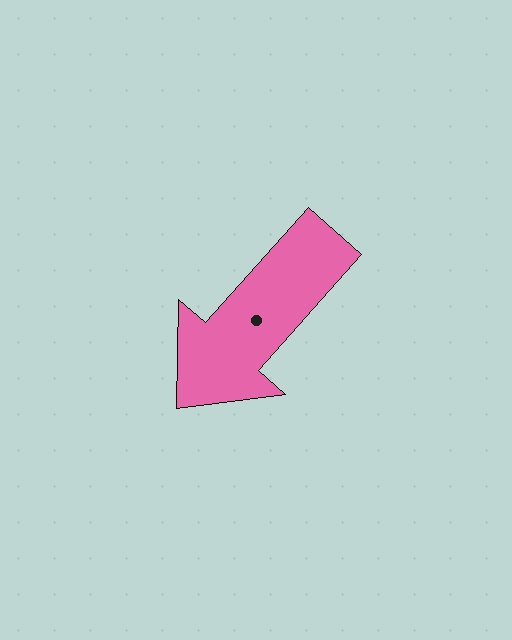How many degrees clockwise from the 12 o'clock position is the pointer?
Approximately 222 degrees.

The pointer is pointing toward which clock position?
Roughly 7 o'clock.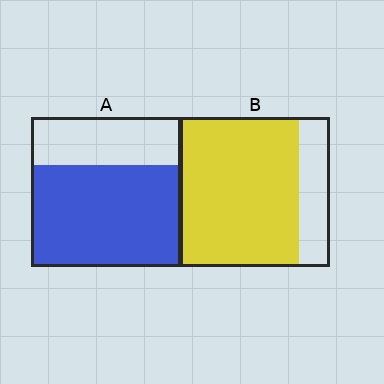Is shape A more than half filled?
Yes.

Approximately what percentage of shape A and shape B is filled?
A is approximately 70% and B is approximately 80%.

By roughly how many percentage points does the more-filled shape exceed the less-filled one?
By roughly 10 percentage points (B over A).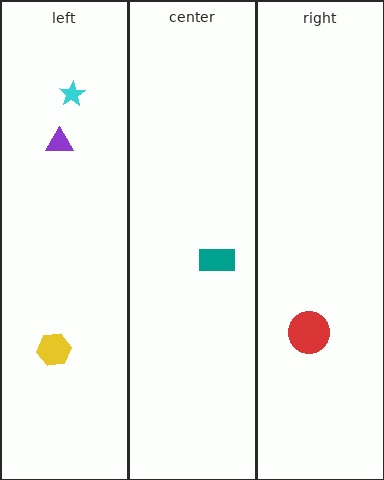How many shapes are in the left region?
3.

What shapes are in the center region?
The teal rectangle.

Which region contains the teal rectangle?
The center region.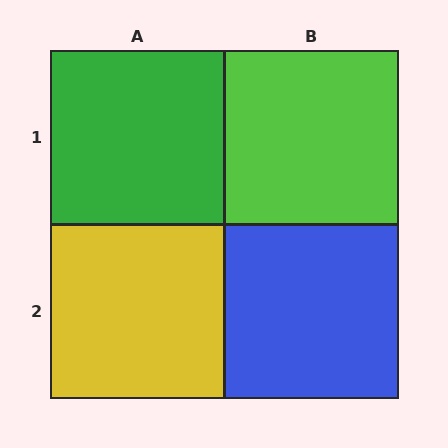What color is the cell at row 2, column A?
Yellow.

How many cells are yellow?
1 cell is yellow.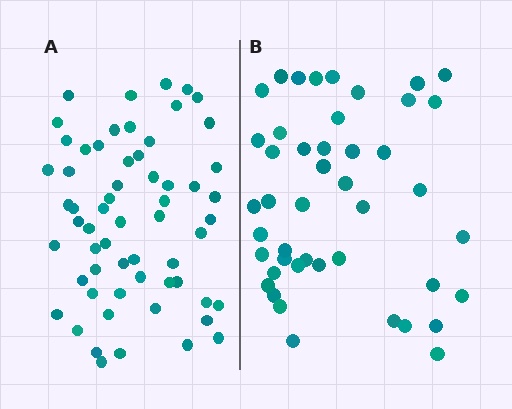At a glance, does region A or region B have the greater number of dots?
Region A (the left region) has more dots.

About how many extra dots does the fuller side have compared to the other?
Region A has approximately 15 more dots than region B.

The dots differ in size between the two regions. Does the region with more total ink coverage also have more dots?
No. Region B has more total ink coverage because its dots are larger, but region A actually contains more individual dots. Total area can be misleading — the number of items is what matters here.